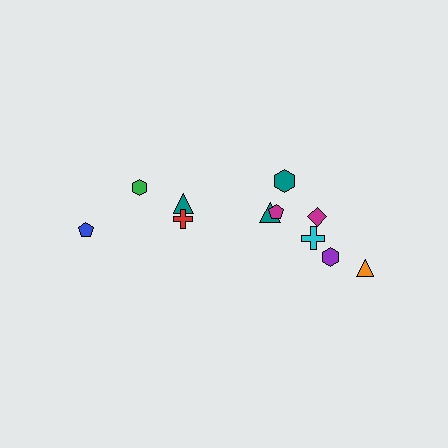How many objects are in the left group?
There are 4 objects.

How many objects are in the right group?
There are 7 objects.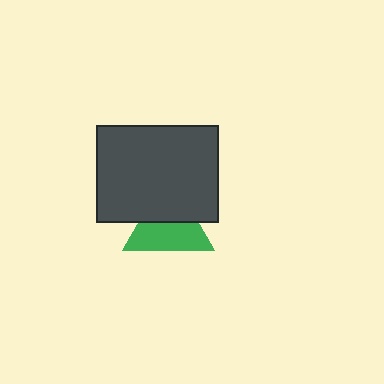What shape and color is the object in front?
The object in front is a dark gray rectangle.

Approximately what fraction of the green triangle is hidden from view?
Roughly 43% of the green triangle is hidden behind the dark gray rectangle.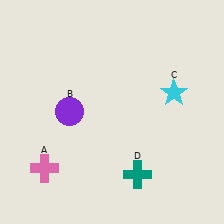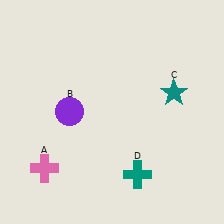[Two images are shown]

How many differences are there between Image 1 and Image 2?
There is 1 difference between the two images.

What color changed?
The star (C) changed from cyan in Image 1 to teal in Image 2.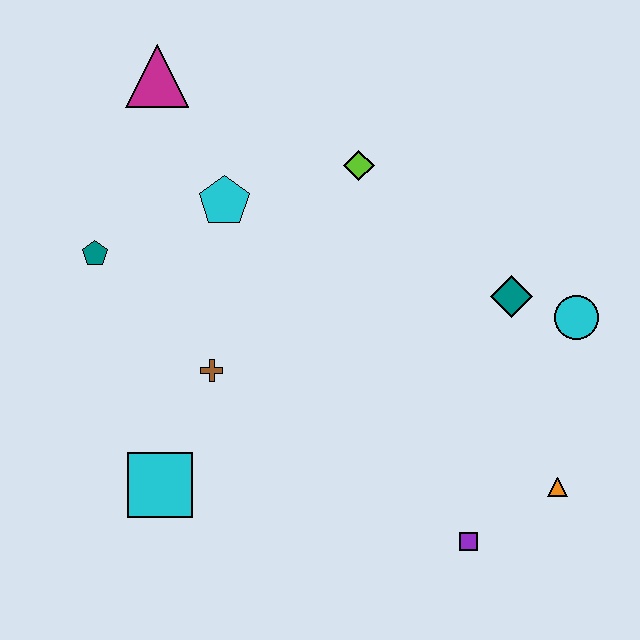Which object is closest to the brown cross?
The cyan square is closest to the brown cross.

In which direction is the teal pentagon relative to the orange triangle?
The teal pentagon is to the left of the orange triangle.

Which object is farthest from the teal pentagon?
The orange triangle is farthest from the teal pentagon.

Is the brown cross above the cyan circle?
No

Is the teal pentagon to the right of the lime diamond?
No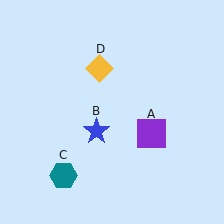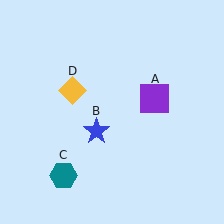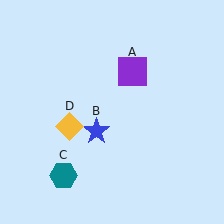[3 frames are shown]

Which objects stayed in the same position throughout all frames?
Blue star (object B) and teal hexagon (object C) remained stationary.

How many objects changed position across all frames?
2 objects changed position: purple square (object A), yellow diamond (object D).